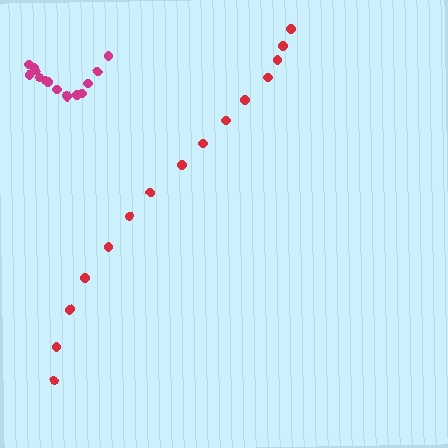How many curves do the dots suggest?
There are 2 distinct paths.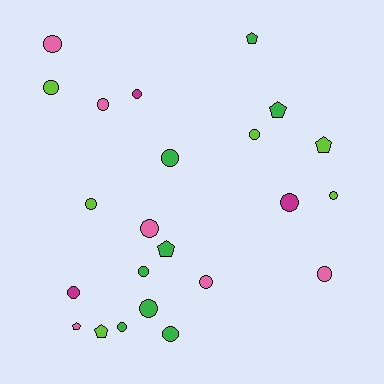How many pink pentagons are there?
There is 1 pink pentagon.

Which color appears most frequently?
Green, with 8 objects.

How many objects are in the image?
There are 23 objects.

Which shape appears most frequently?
Circle, with 17 objects.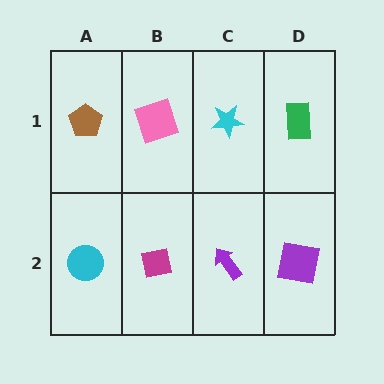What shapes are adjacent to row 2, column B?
A pink square (row 1, column B), a cyan circle (row 2, column A), a purple arrow (row 2, column C).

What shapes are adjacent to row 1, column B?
A magenta square (row 2, column B), a brown pentagon (row 1, column A), a cyan star (row 1, column C).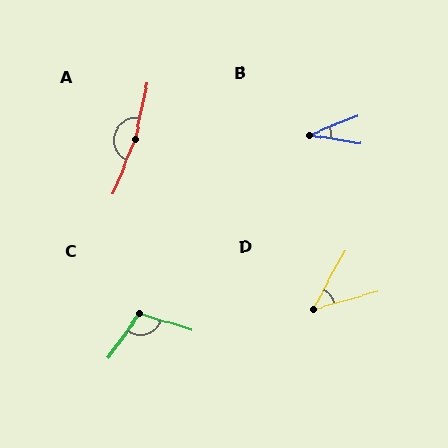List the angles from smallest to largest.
B (31°), D (45°), C (108°), A (170°).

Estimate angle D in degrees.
Approximately 45 degrees.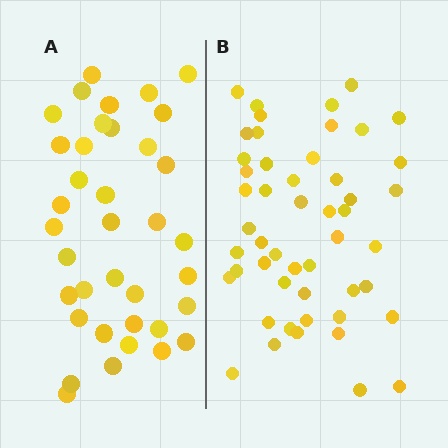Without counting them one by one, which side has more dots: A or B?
Region B (the right region) has more dots.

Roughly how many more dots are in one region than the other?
Region B has approximately 15 more dots than region A.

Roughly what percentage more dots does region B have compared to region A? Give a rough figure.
About 35% more.